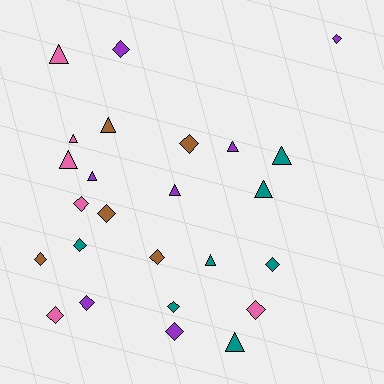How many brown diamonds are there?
There are 4 brown diamonds.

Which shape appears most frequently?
Diamond, with 14 objects.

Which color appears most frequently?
Teal, with 7 objects.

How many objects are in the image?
There are 25 objects.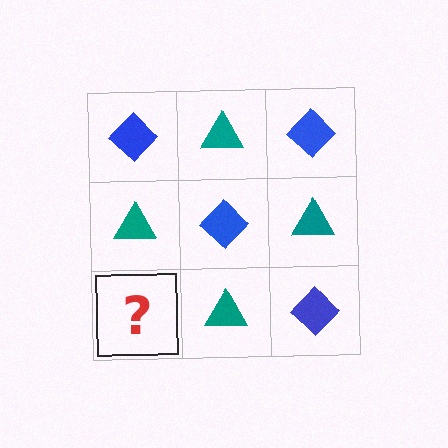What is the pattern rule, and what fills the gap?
The rule is that it alternates blue diamond and teal triangle in a checkerboard pattern. The gap should be filled with a blue diamond.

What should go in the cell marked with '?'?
The missing cell should contain a blue diamond.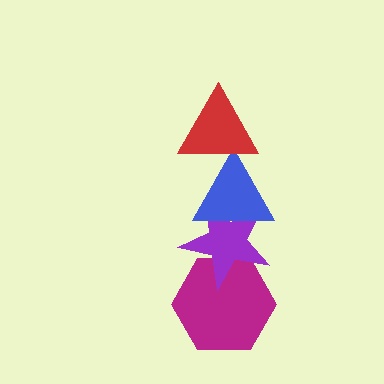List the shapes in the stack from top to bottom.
From top to bottom: the red triangle, the blue triangle, the purple star, the magenta hexagon.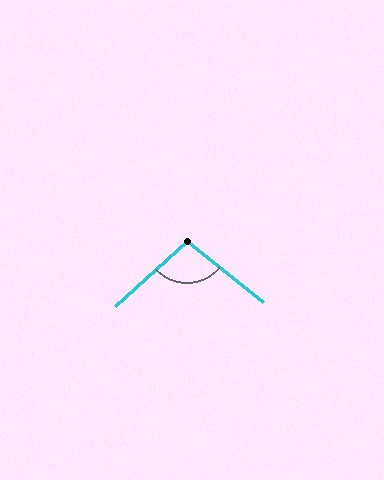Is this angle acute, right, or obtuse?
It is obtuse.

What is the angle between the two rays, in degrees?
Approximately 99 degrees.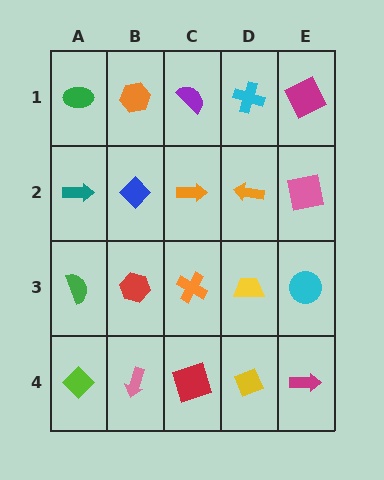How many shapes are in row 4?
5 shapes.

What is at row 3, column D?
A yellow trapezoid.